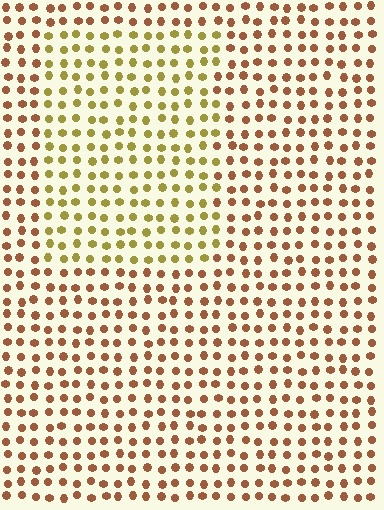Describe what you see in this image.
The image is filled with small brown elements in a uniform arrangement. A rectangle-shaped region is visible where the elements are tinted to a slightly different hue, forming a subtle color boundary.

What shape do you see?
I see a rectangle.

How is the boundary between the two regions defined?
The boundary is defined purely by a slight shift in hue (about 39 degrees). Spacing, size, and orientation are identical on both sides.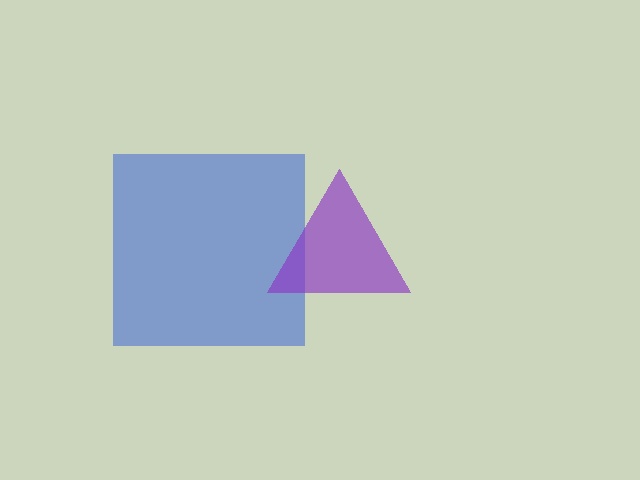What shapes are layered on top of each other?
The layered shapes are: a blue square, a purple triangle.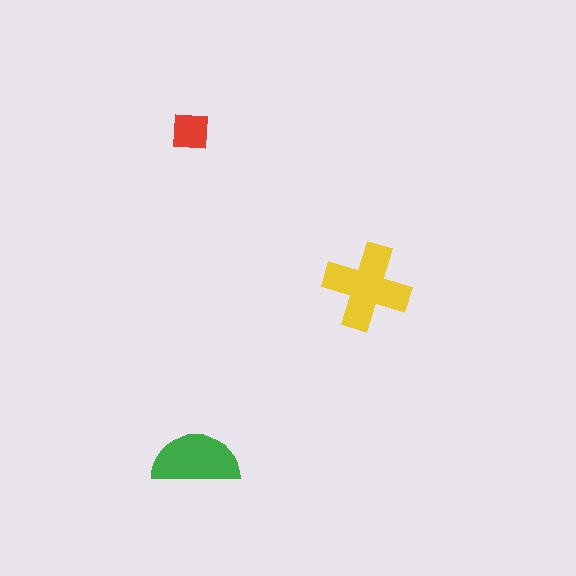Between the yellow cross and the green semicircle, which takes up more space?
The yellow cross.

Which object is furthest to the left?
The red square is leftmost.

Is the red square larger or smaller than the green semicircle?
Smaller.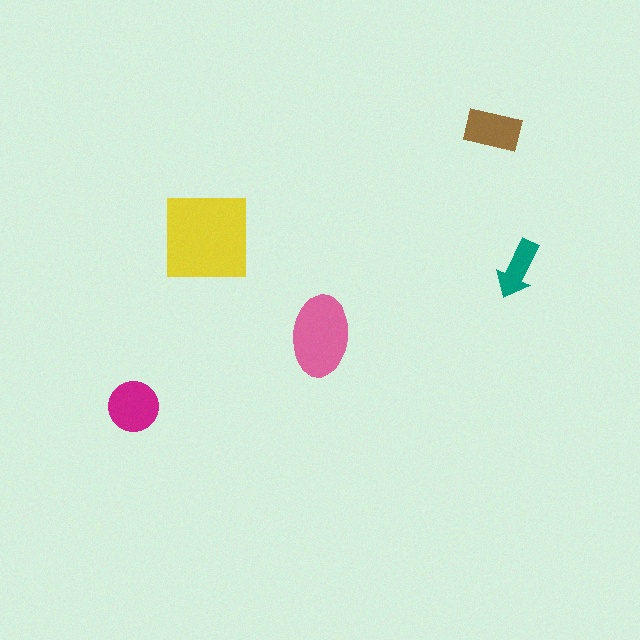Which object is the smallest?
The teal arrow.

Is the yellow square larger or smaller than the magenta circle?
Larger.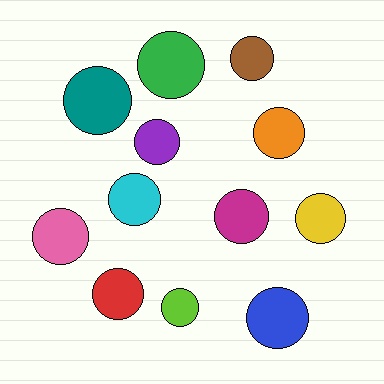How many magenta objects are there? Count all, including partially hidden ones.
There is 1 magenta object.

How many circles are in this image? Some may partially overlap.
There are 12 circles.